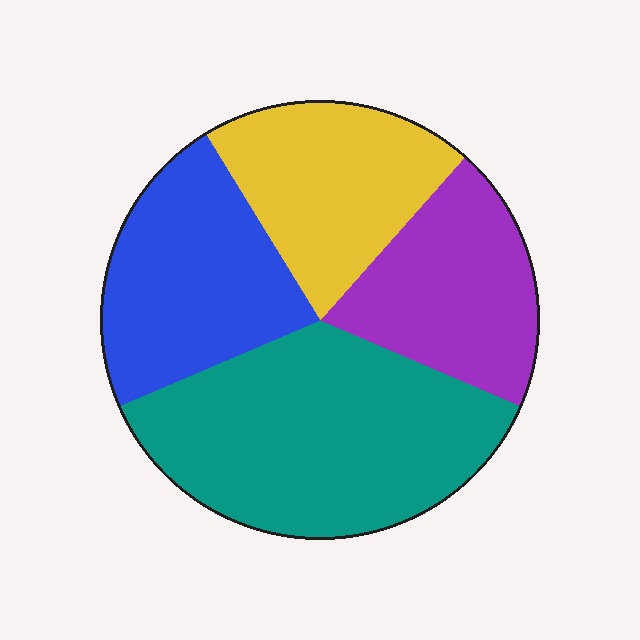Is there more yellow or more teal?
Teal.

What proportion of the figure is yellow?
Yellow takes up between a sixth and a third of the figure.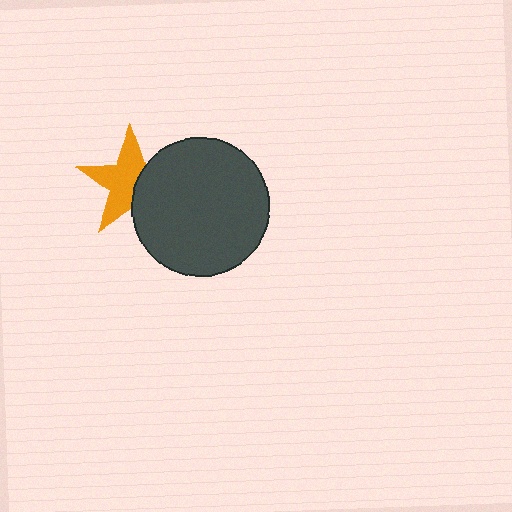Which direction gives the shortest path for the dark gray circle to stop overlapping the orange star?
Moving right gives the shortest separation.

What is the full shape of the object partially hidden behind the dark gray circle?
The partially hidden object is an orange star.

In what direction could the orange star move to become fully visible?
The orange star could move left. That would shift it out from behind the dark gray circle entirely.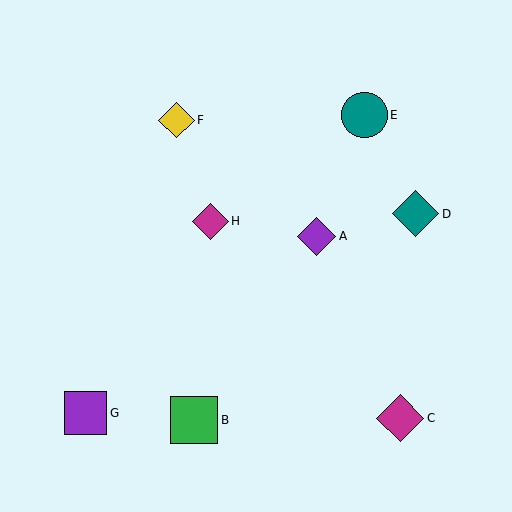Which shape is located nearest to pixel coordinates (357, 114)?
The teal circle (labeled E) at (365, 115) is nearest to that location.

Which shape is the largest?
The green square (labeled B) is the largest.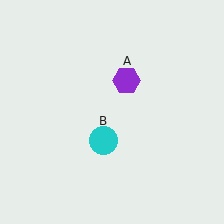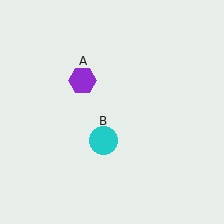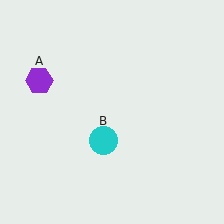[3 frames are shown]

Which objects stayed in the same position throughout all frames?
Cyan circle (object B) remained stationary.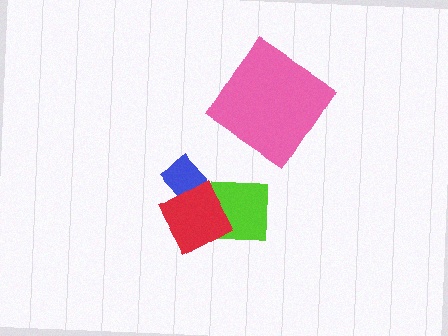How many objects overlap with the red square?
2 objects overlap with the red square.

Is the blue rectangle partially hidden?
Yes, it is partially covered by another shape.